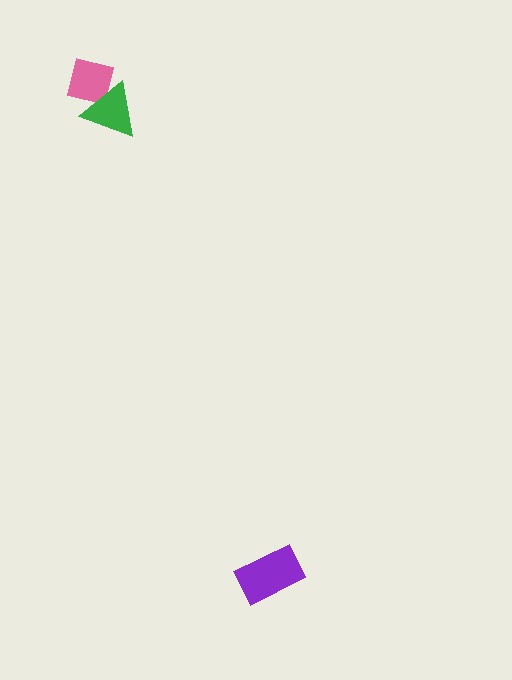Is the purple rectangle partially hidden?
No, no other shape covers it.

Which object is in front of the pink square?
The green triangle is in front of the pink square.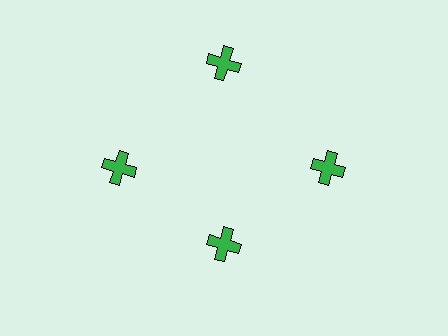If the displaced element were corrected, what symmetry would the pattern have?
It would have 4-fold rotational symmetry — the pattern would map onto itself every 90 degrees.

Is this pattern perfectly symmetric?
No. The 4 green crosses are arranged in a ring, but one element near the 6 o'clock position is pulled inward toward the center, breaking the 4-fold rotational symmetry.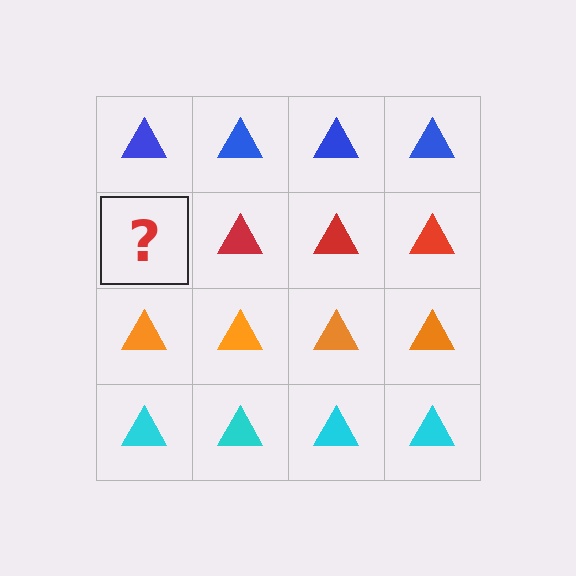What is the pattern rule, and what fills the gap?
The rule is that each row has a consistent color. The gap should be filled with a red triangle.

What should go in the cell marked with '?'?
The missing cell should contain a red triangle.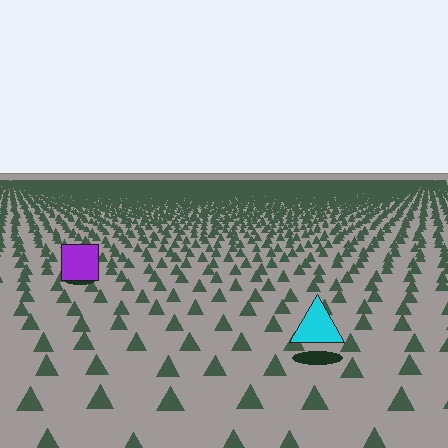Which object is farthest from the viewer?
The purple square is farthest from the viewer. It appears smaller and the ground texture around it is denser.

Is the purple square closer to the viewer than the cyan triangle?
No. The cyan triangle is closer — you can tell from the texture gradient: the ground texture is coarser near it.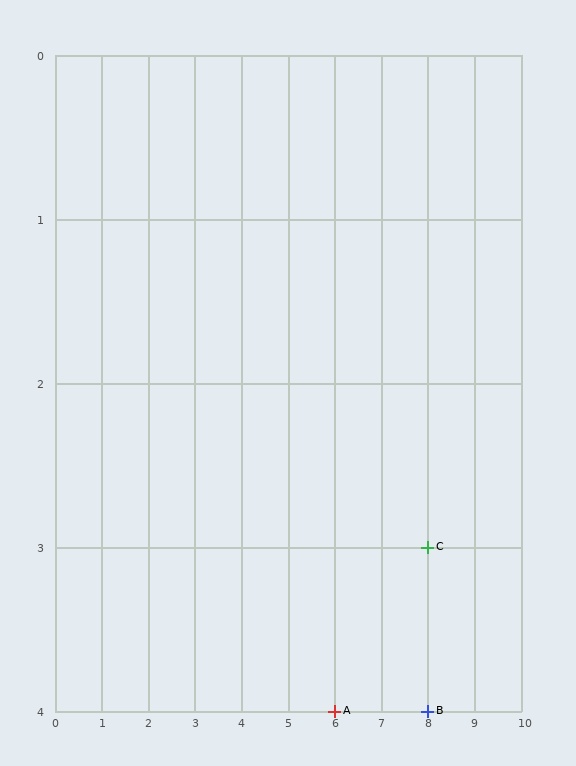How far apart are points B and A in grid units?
Points B and A are 2 columns apart.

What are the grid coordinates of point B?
Point B is at grid coordinates (8, 4).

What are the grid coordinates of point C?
Point C is at grid coordinates (8, 3).